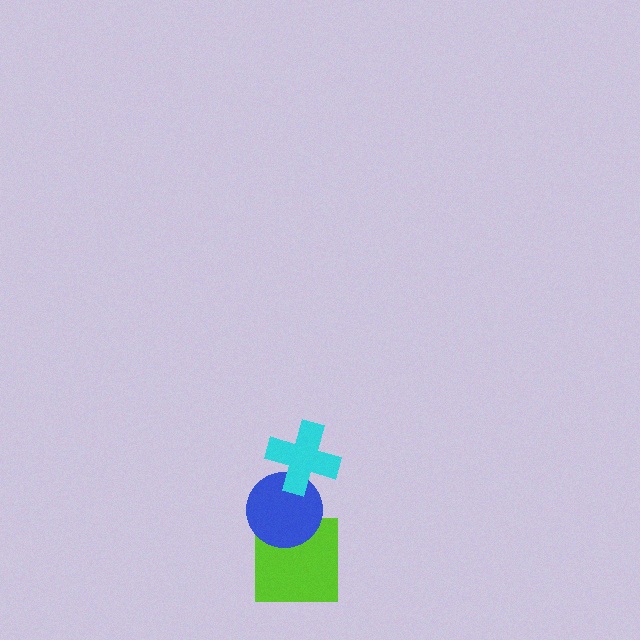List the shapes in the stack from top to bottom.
From top to bottom: the cyan cross, the blue circle, the lime square.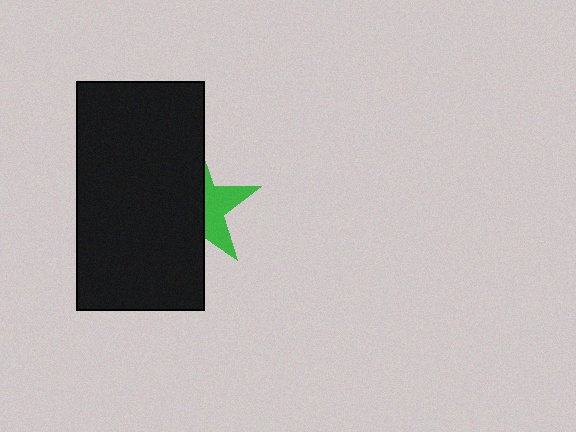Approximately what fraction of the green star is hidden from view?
Roughly 62% of the green star is hidden behind the black rectangle.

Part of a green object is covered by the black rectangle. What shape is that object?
It is a star.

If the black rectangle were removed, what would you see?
You would see the complete green star.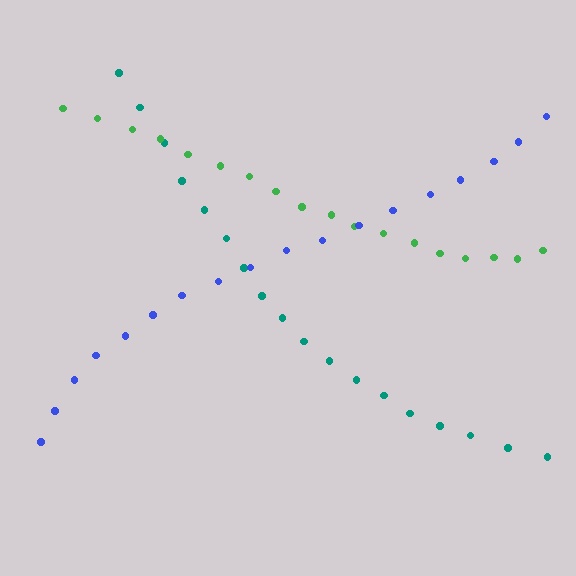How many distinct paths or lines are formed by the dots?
There are 3 distinct paths.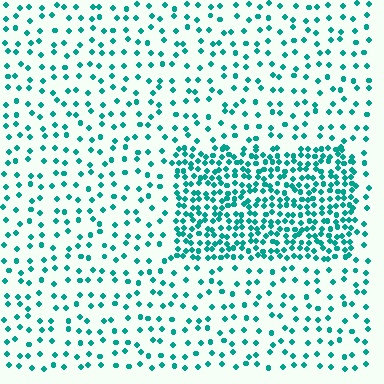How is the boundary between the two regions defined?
The boundary is defined by a change in element density (approximately 2.8x ratio). All elements are the same color, size, and shape.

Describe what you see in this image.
The image contains small teal elements arranged at two different densities. A rectangle-shaped region is visible where the elements are more densely packed than the surrounding area.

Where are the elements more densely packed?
The elements are more densely packed inside the rectangle boundary.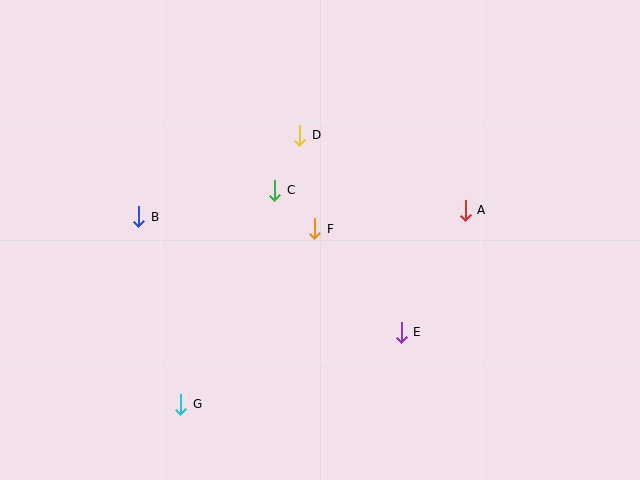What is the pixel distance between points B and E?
The distance between B and E is 287 pixels.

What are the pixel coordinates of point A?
Point A is at (465, 210).